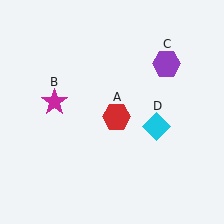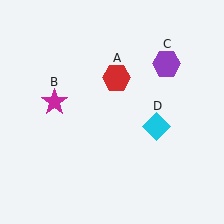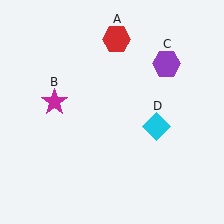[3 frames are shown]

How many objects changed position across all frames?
1 object changed position: red hexagon (object A).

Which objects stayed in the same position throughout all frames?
Magenta star (object B) and purple hexagon (object C) and cyan diamond (object D) remained stationary.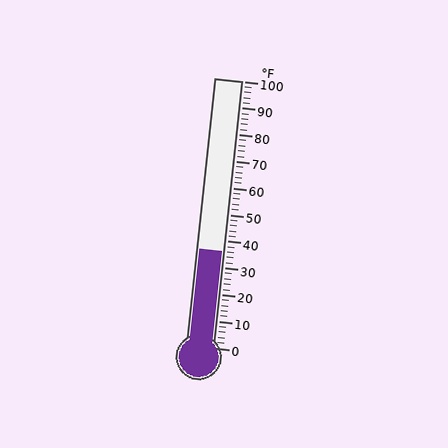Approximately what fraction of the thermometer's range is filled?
The thermometer is filled to approximately 35% of its range.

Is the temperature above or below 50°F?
The temperature is below 50°F.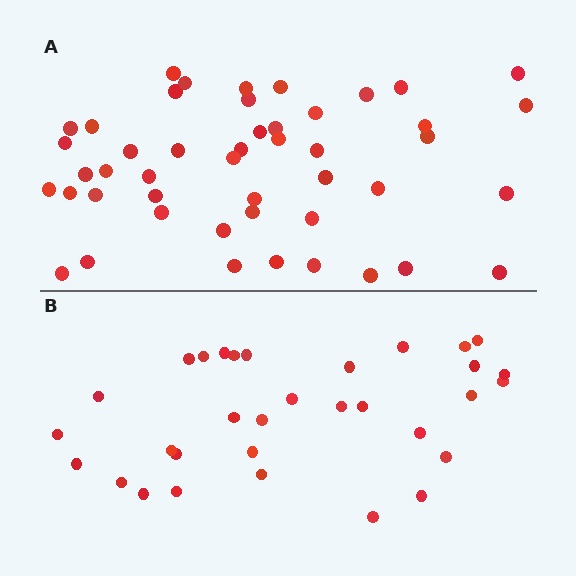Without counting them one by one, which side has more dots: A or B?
Region A (the top region) has more dots.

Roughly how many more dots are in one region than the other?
Region A has approximately 15 more dots than region B.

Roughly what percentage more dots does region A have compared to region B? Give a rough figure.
About 45% more.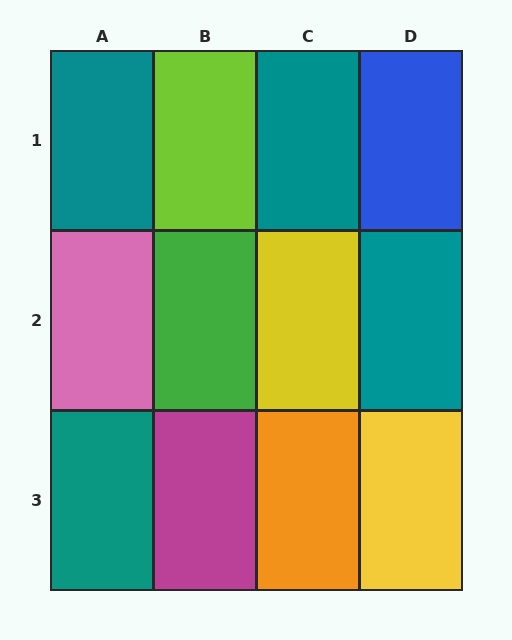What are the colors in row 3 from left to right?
Teal, magenta, orange, yellow.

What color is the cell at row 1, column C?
Teal.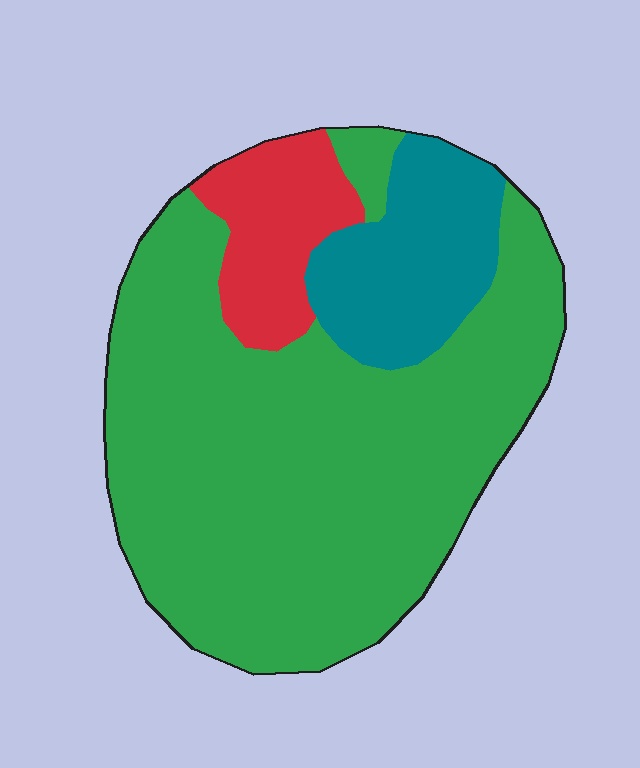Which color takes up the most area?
Green, at roughly 70%.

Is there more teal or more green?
Green.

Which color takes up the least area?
Red, at roughly 10%.